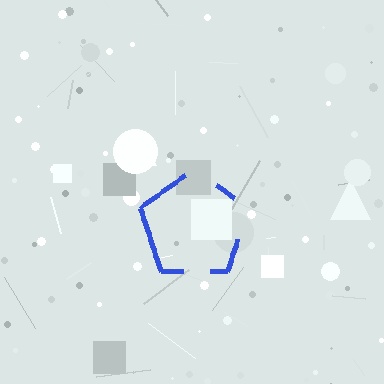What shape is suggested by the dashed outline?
The dashed outline suggests a pentagon.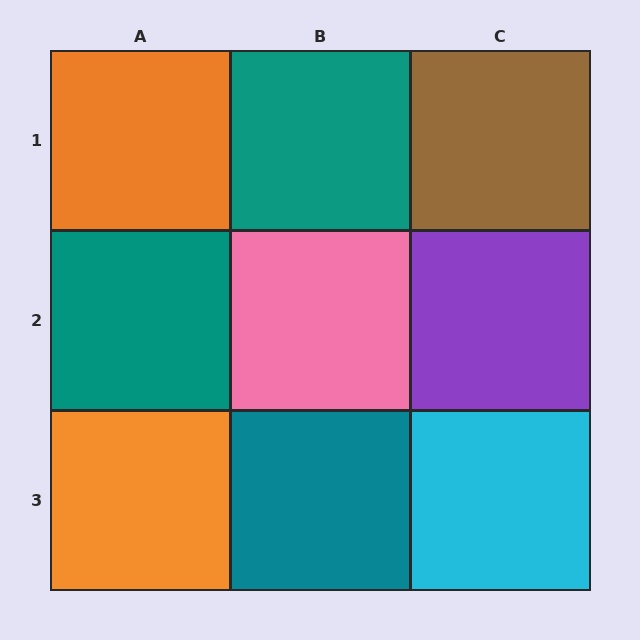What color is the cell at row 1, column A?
Orange.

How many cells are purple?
1 cell is purple.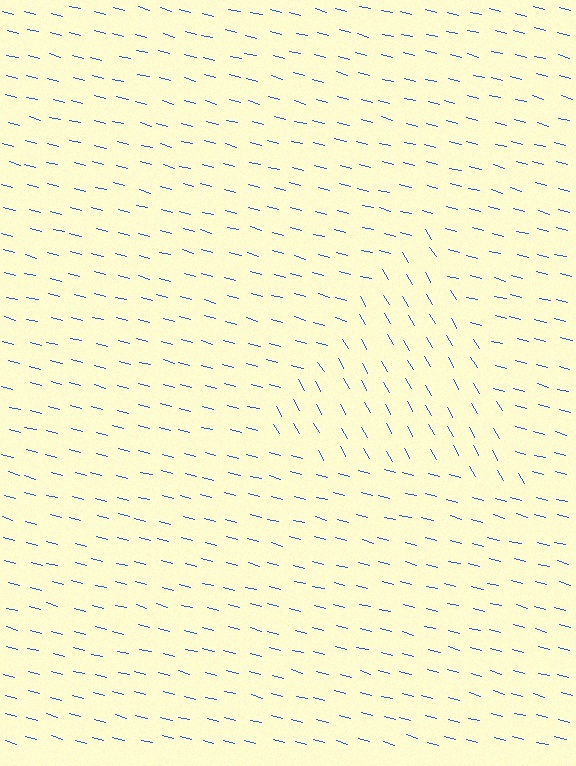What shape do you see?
I see a triangle.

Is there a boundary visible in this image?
Yes, there is a texture boundary formed by a change in line orientation.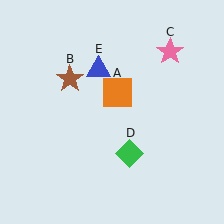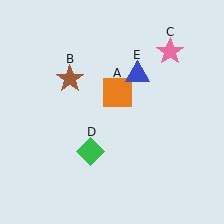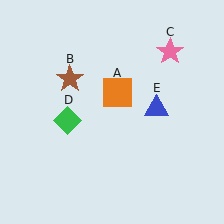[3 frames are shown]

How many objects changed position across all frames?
2 objects changed position: green diamond (object D), blue triangle (object E).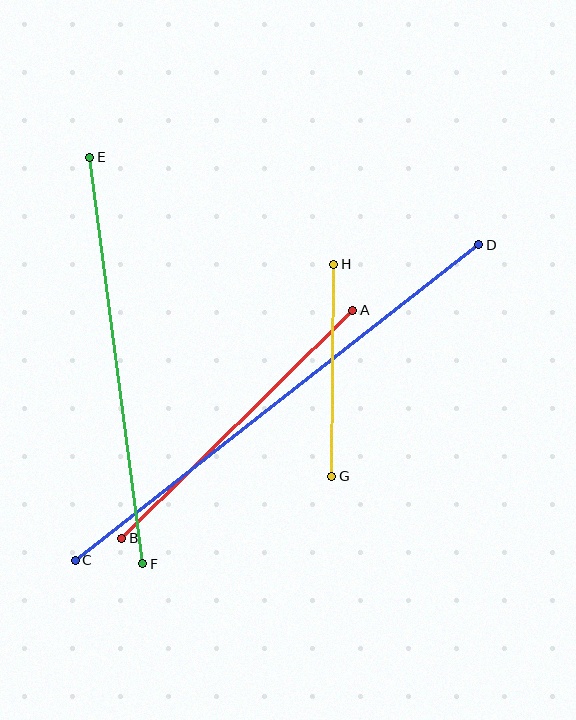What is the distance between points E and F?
The distance is approximately 410 pixels.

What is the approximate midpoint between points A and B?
The midpoint is at approximately (237, 424) pixels.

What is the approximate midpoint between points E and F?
The midpoint is at approximately (116, 360) pixels.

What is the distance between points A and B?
The distance is approximately 325 pixels.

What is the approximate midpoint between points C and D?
The midpoint is at approximately (277, 402) pixels.